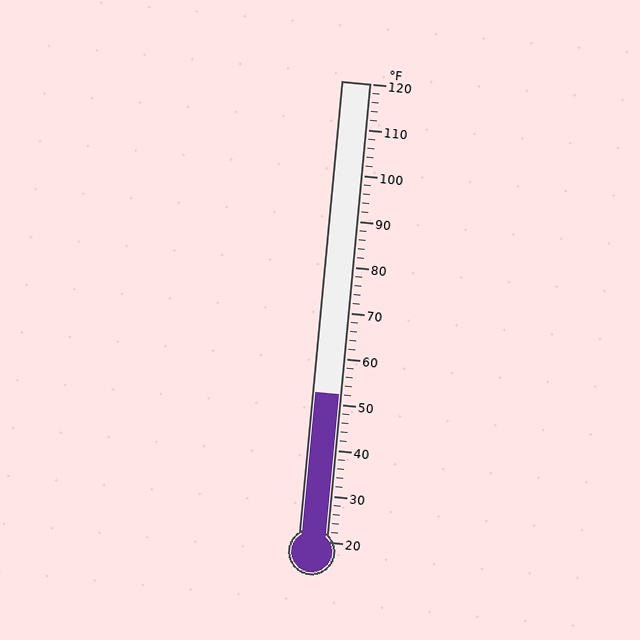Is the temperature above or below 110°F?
The temperature is below 110°F.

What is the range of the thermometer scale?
The thermometer scale ranges from 20°F to 120°F.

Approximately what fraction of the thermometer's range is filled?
The thermometer is filled to approximately 30% of its range.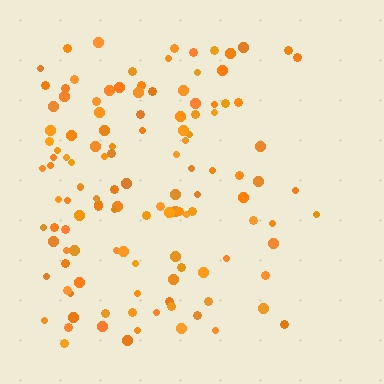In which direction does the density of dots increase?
From right to left, with the left side densest.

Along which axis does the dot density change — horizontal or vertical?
Horizontal.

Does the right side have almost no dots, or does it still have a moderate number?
Still a moderate number, just noticeably fewer than the left.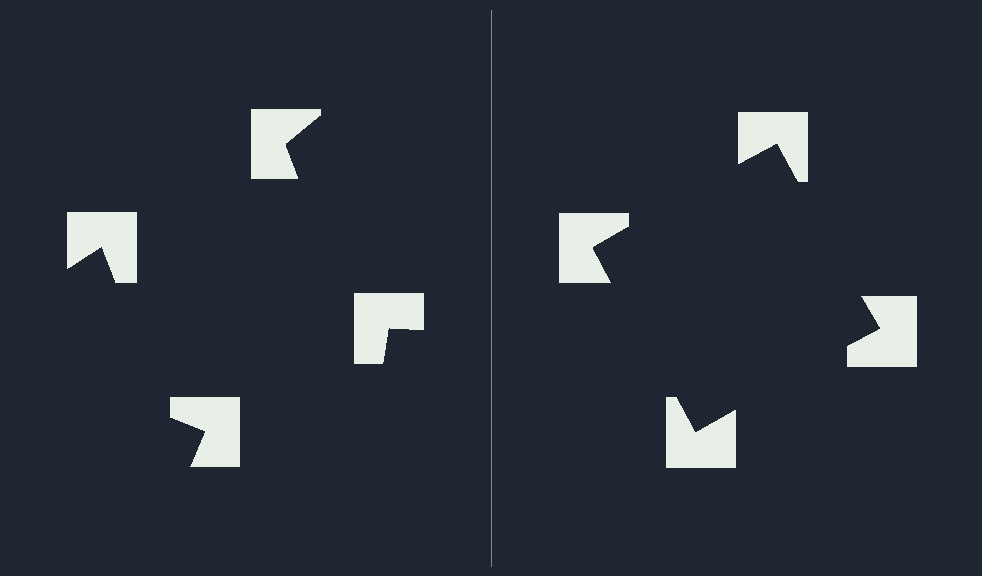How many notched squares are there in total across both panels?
8 — 4 on each side.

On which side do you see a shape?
An illusory square appears on the right side. On the left side the wedge cuts are rotated, so no coherent shape forms.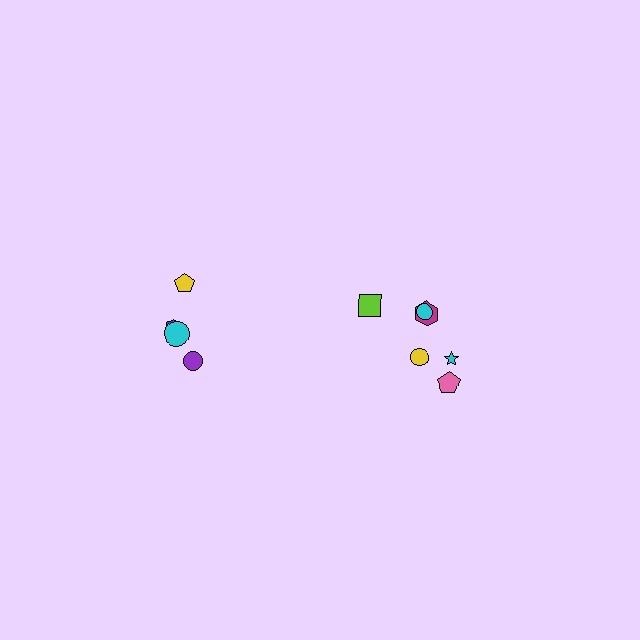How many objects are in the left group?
There are 4 objects.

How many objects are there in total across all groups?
There are 10 objects.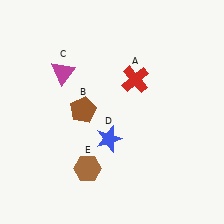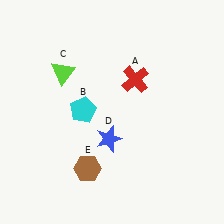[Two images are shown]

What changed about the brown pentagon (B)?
In Image 1, B is brown. In Image 2, it changed to cyan.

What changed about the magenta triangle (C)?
In Image 1, C is magenta. In Image 2, it changed to lime.